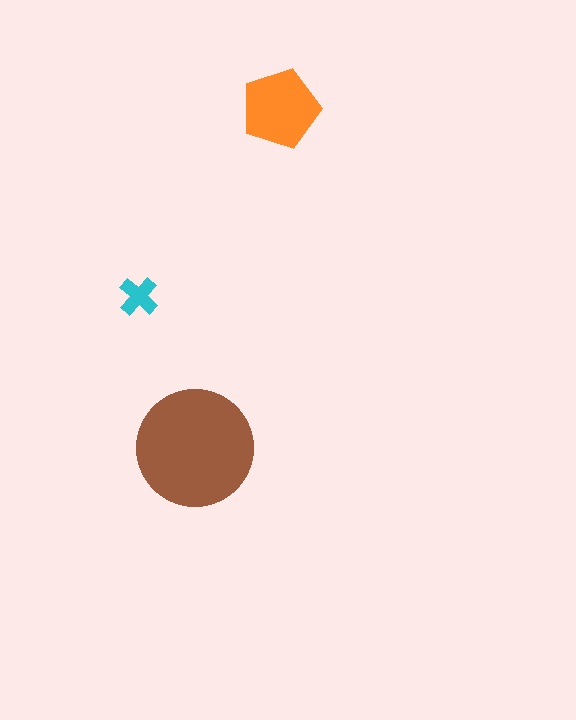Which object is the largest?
The brown circle.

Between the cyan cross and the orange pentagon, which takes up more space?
The orange pentagon.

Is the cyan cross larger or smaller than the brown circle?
Smaller.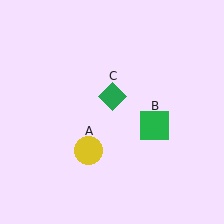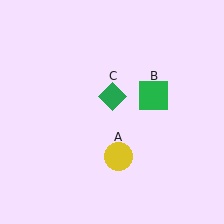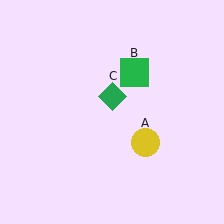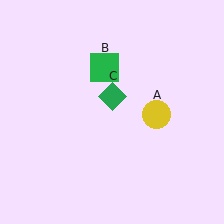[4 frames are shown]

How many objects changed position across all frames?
2 objects changed position: yellow circle (object A), green square (object B).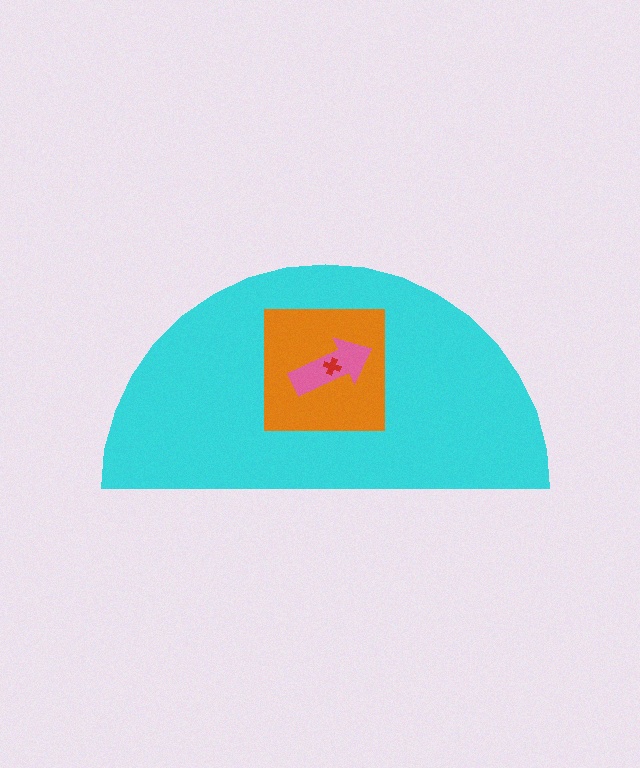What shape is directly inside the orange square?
The pink arrow.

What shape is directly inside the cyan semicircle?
The orange square.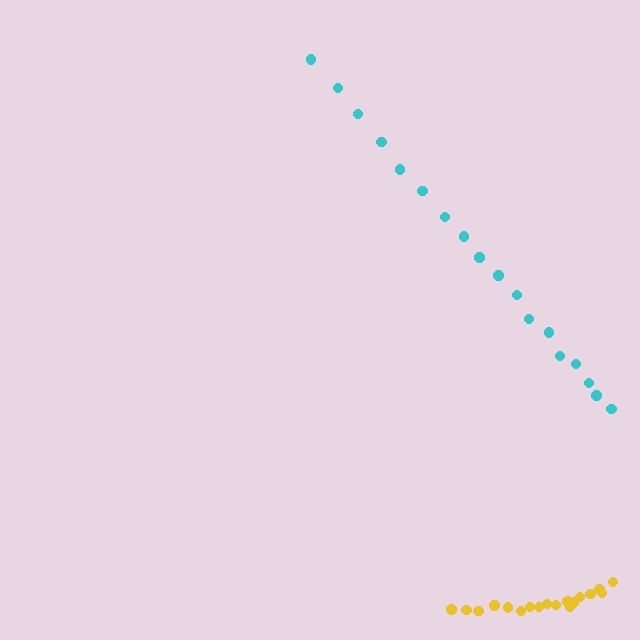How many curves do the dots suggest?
There are 2 distinct paths.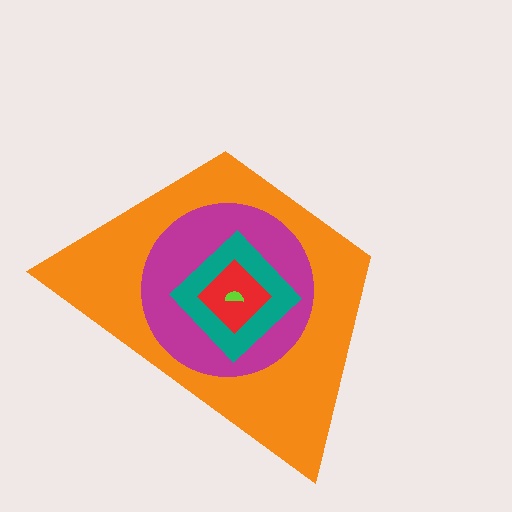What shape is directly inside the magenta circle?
The teal diamond.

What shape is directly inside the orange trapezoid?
The magenta circle.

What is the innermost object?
The lime semicircle.